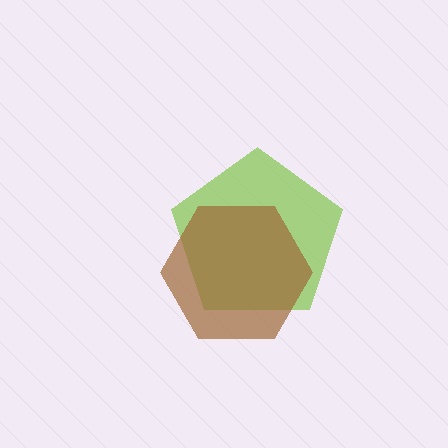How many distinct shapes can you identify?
There are 2 distinct shapes: a lime pentagon, a brown hexagon.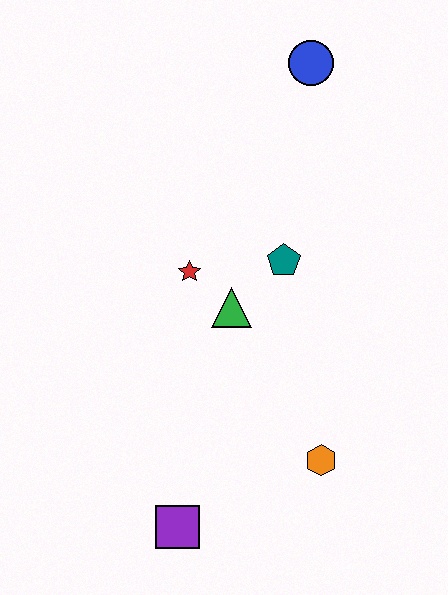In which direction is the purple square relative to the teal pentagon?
The purple square is below the teal pentagon.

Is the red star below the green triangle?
No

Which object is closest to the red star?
The green triangle is closest to the red star.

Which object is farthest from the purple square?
The blue circle is farthest from the purple square.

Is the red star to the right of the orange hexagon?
No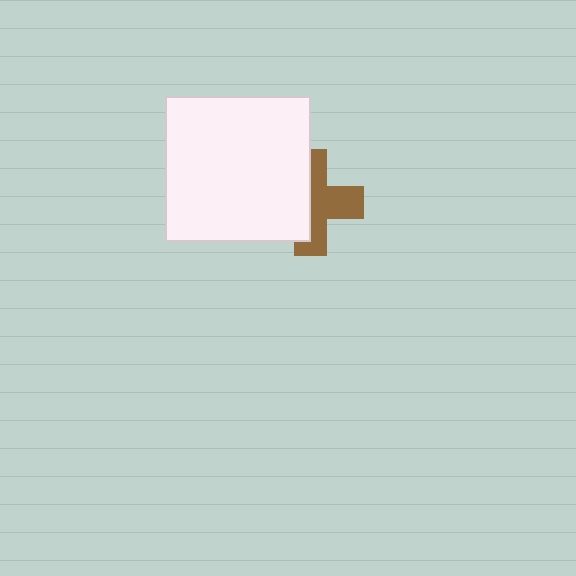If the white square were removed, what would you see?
You would see the complete brown cross.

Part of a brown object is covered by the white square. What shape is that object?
It is a cross.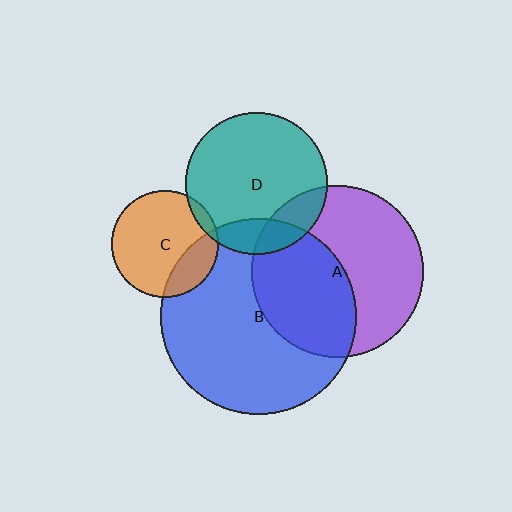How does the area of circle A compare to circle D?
Approximately 1.5 times.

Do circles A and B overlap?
Yes.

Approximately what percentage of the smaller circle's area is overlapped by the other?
Approximately 45%.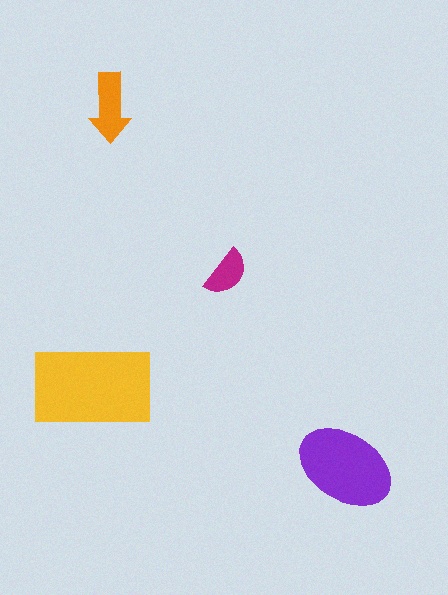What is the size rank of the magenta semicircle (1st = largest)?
4th.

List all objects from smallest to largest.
The magenta semicircle, the orange arrow, the purple ellipse, the yellow rectangle.